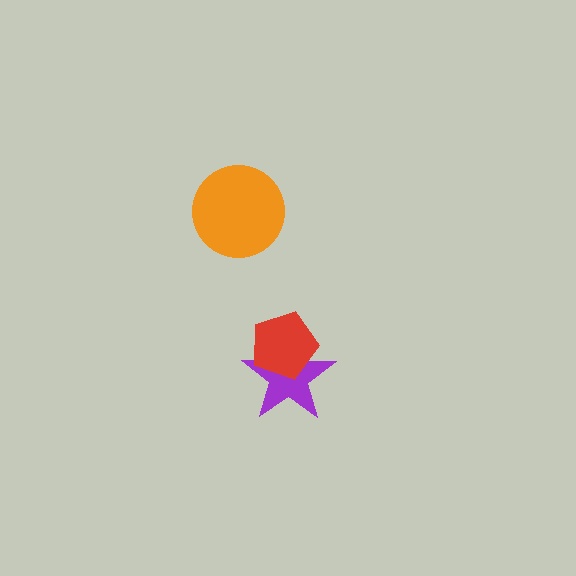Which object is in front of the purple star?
The red pentagon is in front of the purple star.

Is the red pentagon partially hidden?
No, no other shape covers it.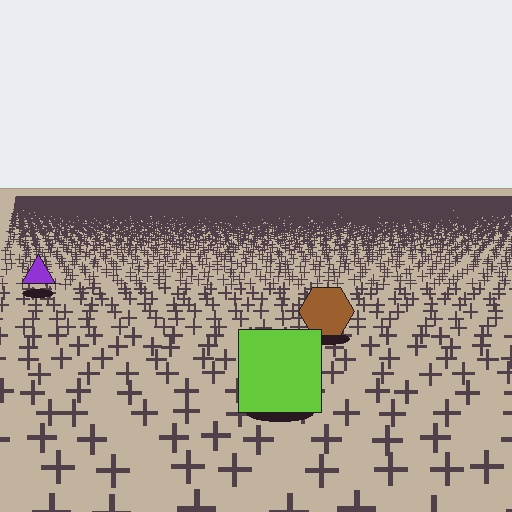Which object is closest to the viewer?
The lime square is closest. The texture marks near it are larger and more spread out.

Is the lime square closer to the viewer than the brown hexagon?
Yes. The lime square is closer — you can tell from the texture gradient: the ground texture is coarser near it.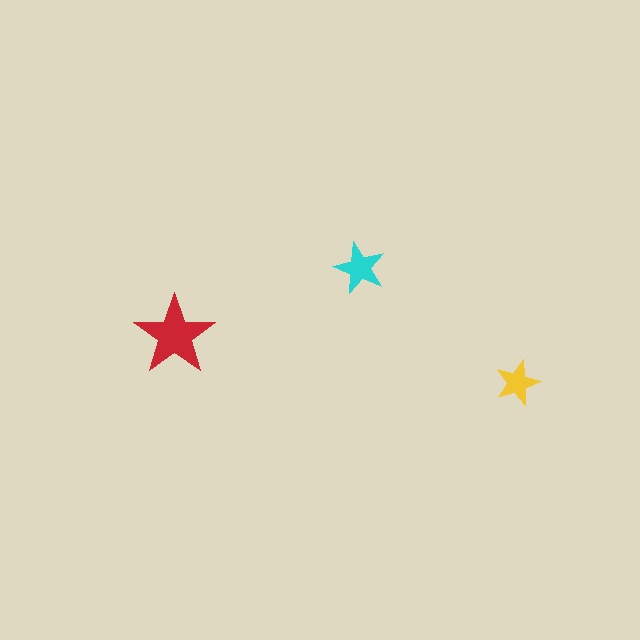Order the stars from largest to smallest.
the red one, the cyan one, the yellow one.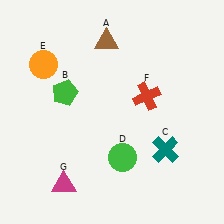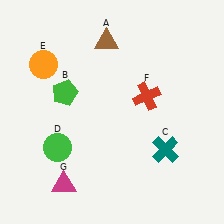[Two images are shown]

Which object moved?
The green circle (D) moved left.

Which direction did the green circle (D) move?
The green circle (D) moved left.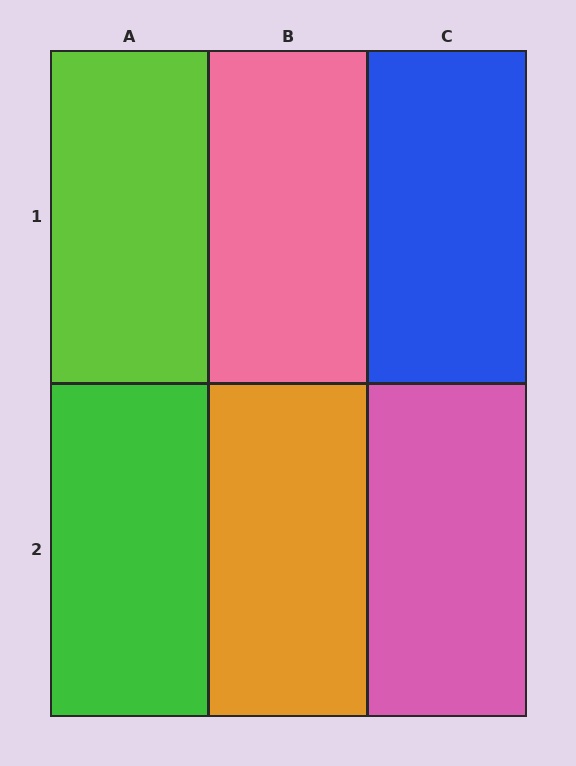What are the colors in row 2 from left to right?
Green, orange, pink.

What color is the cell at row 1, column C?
Blue.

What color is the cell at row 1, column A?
Lime.